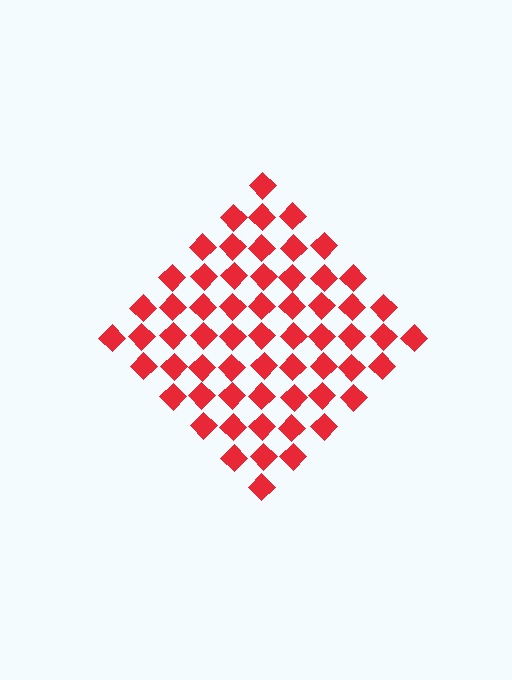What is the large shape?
The large shape is a diamond.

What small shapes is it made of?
It is made of small diamonds.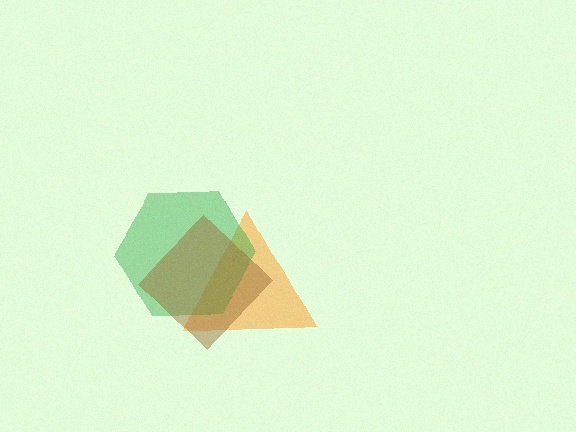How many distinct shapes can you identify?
There are 3 distinct shapes: an orange triangle, a green hexagon, a brown diamond.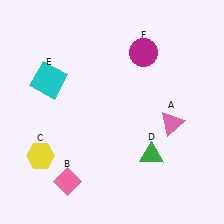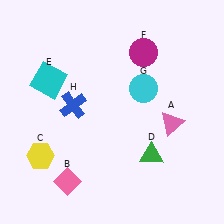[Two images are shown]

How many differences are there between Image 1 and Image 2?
There are 2 differences between the two images.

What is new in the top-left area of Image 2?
A blue cross (H) was added in the top-left area of Image 2.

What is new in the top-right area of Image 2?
A cyan circle (G) was added in the top-right area of Image 2.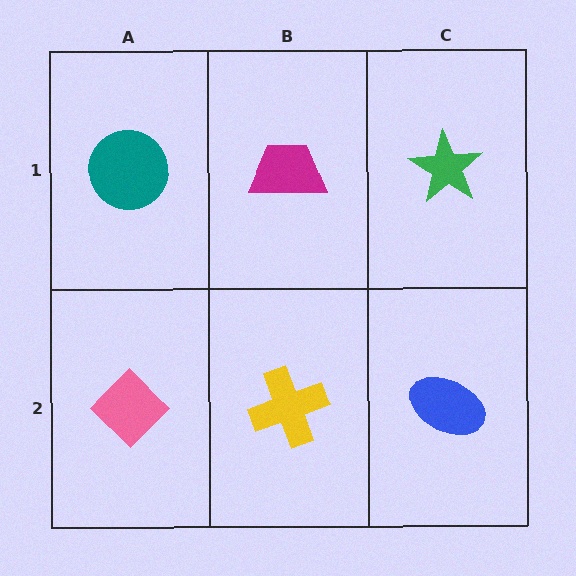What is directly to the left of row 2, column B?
A pink diamond.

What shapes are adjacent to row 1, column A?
A pink diamond (row 2, column A), a magenta trapezoid (row 1, column B).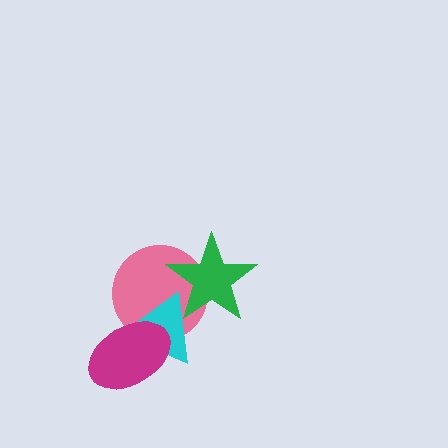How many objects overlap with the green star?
2 objects overlap with the green star.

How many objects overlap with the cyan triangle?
3 objects overlap with the cyan triangle.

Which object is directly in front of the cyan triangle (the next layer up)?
The magenta ellipse is directly in front of the cyan triangle.